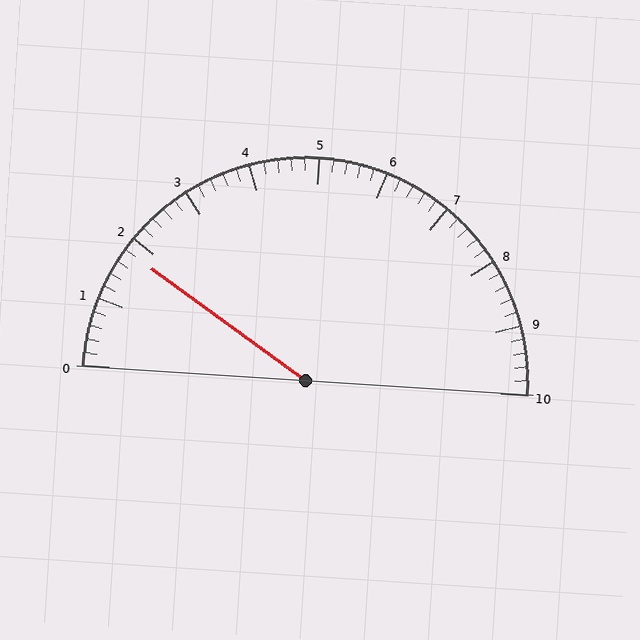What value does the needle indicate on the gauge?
The needle indicates approximately 1.8.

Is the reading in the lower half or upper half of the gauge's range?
The reading is in the lower half of the range (0 to 10).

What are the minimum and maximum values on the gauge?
The gauge ranges from 0 to 10.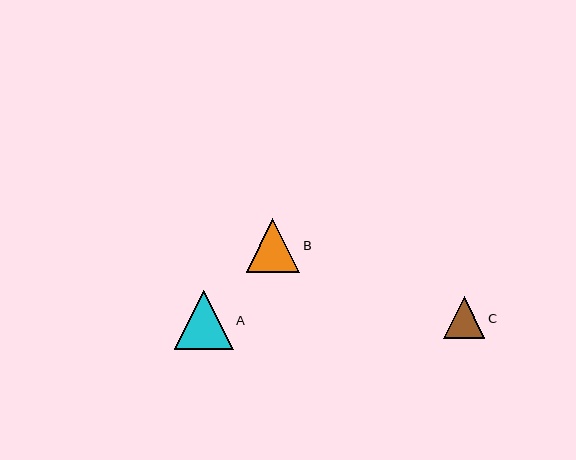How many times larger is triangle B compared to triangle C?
Triangle B is approximately 1.3 times the size of triangle C.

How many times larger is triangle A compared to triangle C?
Triangle A is approximately 1.4 times the size of triangle C.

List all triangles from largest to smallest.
From largest to smallest: A, B, C.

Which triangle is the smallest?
Triangle C is the smallest with a size of approximately 41 pixels.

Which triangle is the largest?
Triangle A is the largest with a size of approximately 59 pixels.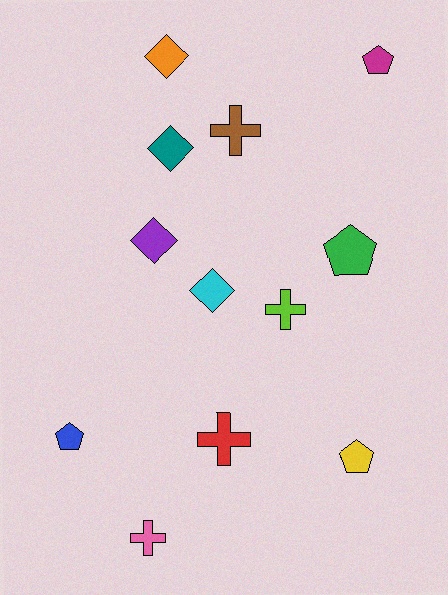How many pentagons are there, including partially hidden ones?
There are 4 pentagons.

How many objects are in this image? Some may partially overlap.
There are 12 objects.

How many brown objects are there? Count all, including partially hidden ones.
There is 1 brown object.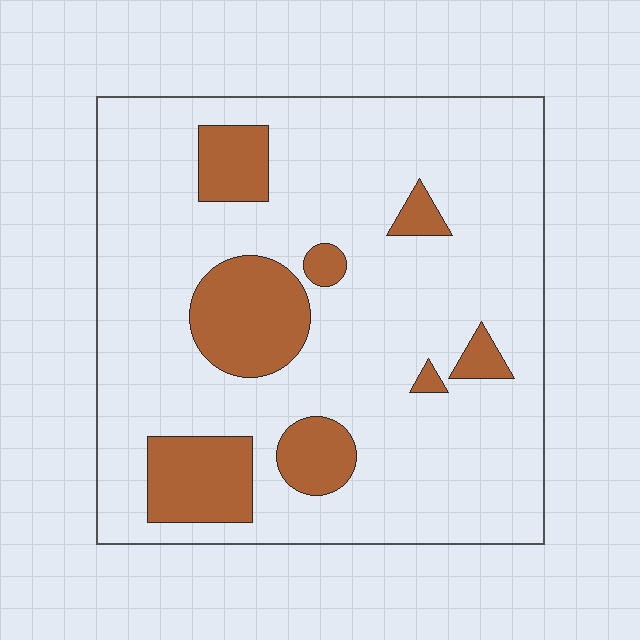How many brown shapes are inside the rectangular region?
8.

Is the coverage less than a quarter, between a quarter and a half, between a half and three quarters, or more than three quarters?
Less than a quarter.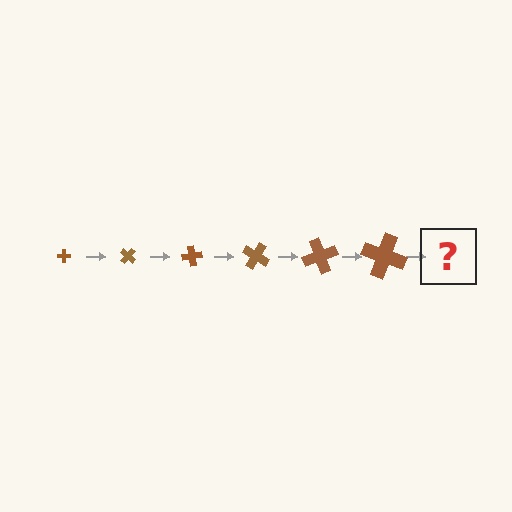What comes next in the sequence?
The next element should be a cross, larger than the previous one and rotated 240 degrees from the start.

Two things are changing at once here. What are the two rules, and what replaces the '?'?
The two rules are that the cross grows larger each step and it rotates 40 degrees each step. The '?' should be a cross, larger than the previous one and rotated 240 degrees from the start.